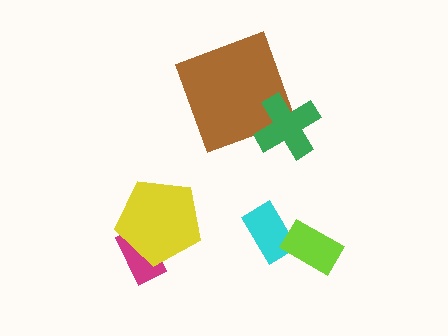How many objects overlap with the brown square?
1 object overlaps with the brown square.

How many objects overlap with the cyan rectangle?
1 object overlaps with the cyan rectangle.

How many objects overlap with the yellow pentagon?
1 object overlaps with the yellow pentagon.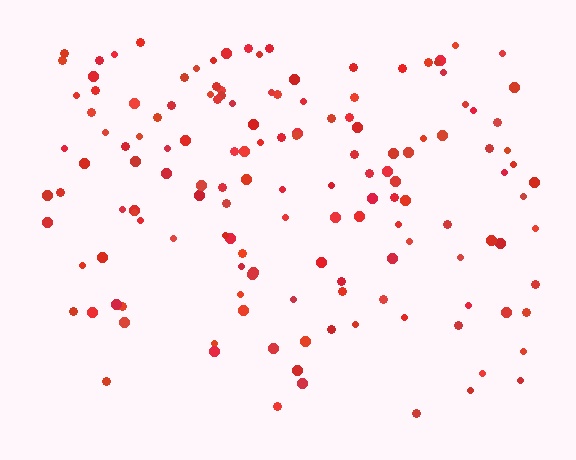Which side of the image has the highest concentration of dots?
The top.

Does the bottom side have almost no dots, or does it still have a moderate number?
Still a moderate number, just noticeably fewer than the top.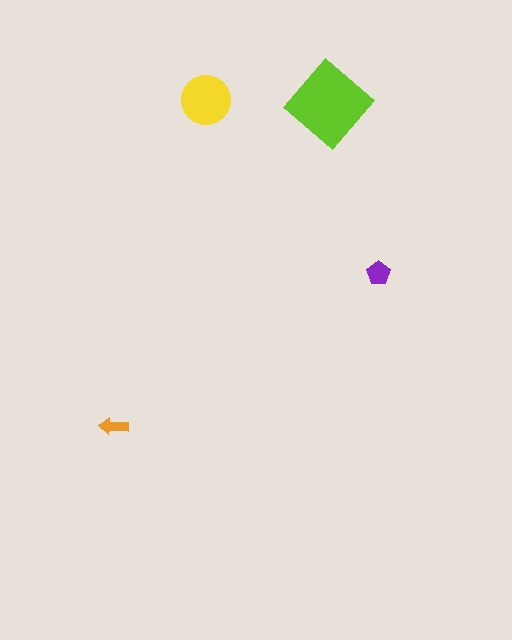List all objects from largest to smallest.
The lime diamond, the yellow circle, the purple pentagon, the orange arrow.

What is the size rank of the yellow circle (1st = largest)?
2nd.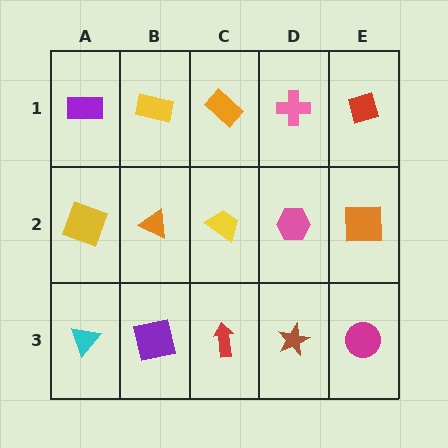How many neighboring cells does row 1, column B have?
3.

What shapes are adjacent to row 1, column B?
An orange triangle (row 2, column B), a purple rectangle (row 1, column A), an orange rectangle (row 1, column C).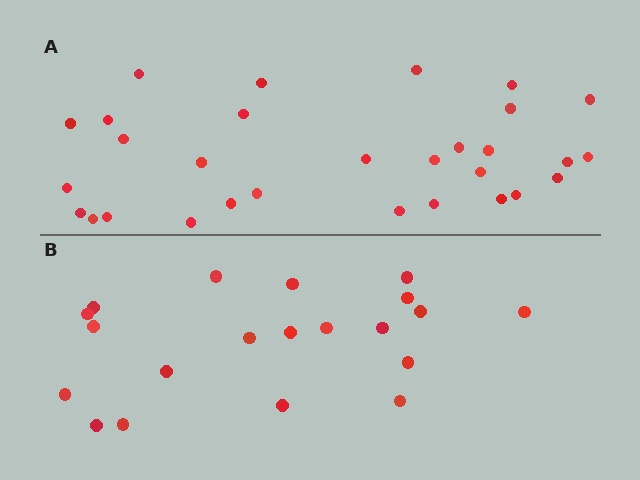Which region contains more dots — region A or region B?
Region A (the top region) has more dots.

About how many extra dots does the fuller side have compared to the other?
Region A has roughly 10 or so more dots than region B.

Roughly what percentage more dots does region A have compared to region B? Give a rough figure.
About 50% more.